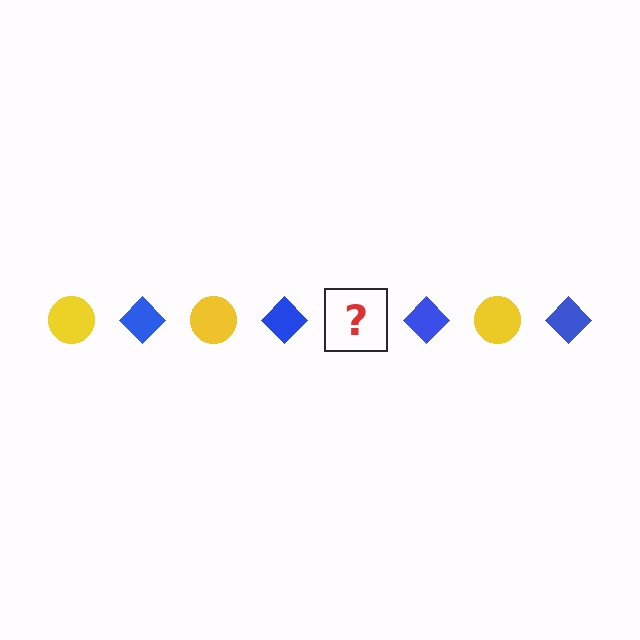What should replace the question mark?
The question mark should be replaced with a yellow circle.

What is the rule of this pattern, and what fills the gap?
The rule is that the pattern alternates between yellow circle and blue diamond. The gap should be filled with a yellow circle.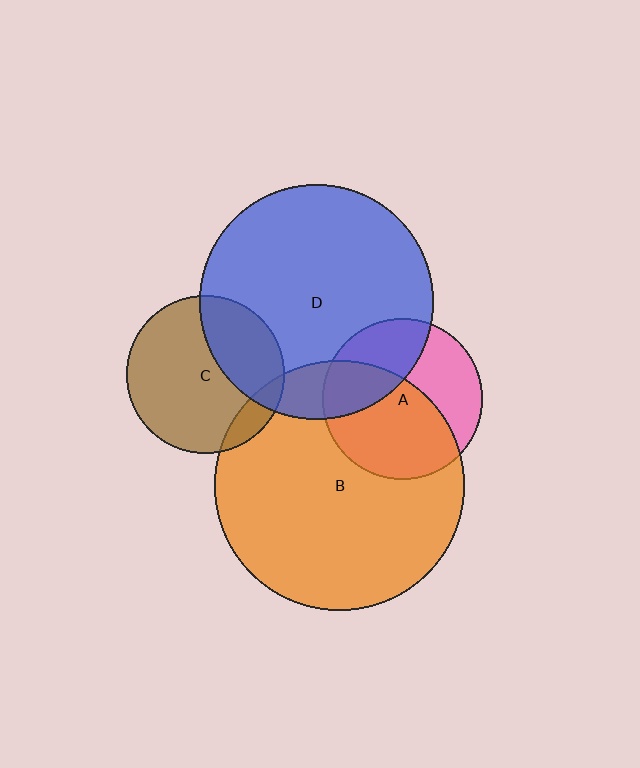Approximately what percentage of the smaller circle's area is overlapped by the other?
Approximately 15%.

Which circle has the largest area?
Circle B (orange).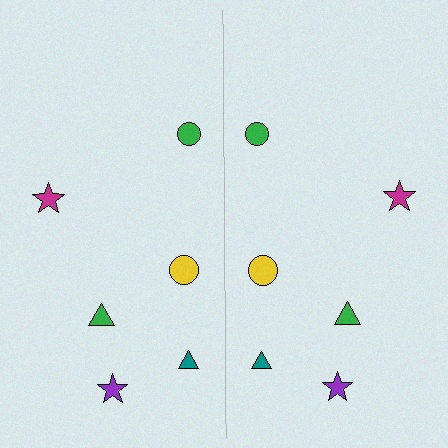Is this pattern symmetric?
Yes, this pattern has bilateral (reflection) symmetry.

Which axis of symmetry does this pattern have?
The pattern has a vertical axis of symmetry running through the center of the image.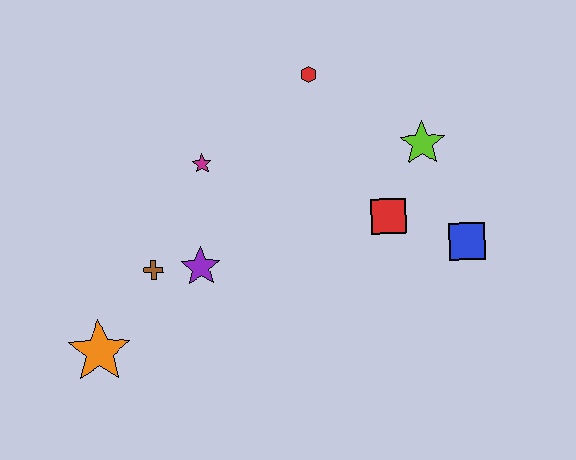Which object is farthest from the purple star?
The blue square is farthest from the purple star.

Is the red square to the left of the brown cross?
No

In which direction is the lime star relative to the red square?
The lime star is above the red square.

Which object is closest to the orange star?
The brown cross is closest to the orange star.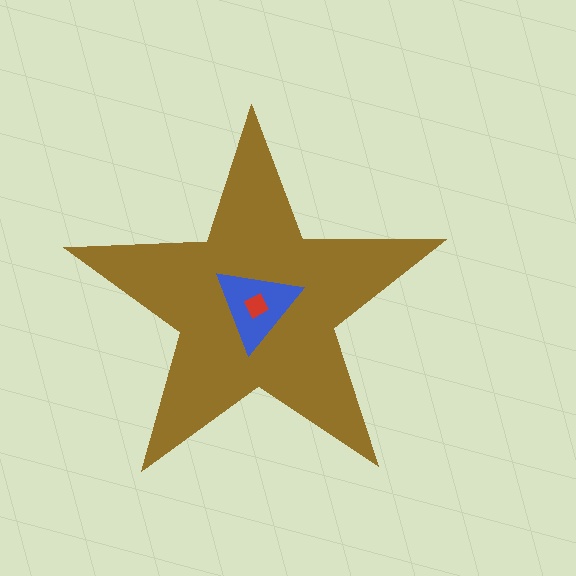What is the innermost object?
The red diamond.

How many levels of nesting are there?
3.